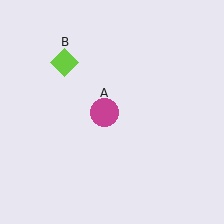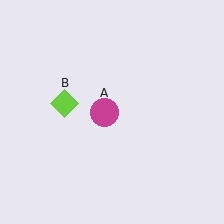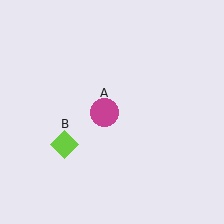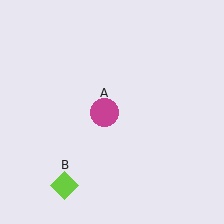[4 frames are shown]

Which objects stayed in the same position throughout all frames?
Magenta circle (object A) remained stationary.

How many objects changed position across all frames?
1 object changed position: lime diamond (object B).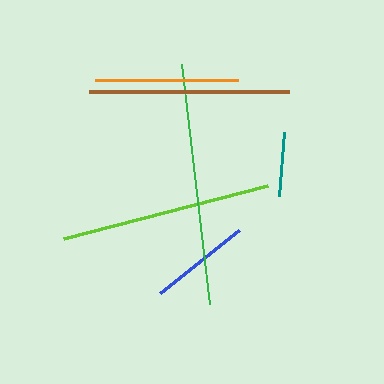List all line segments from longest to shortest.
From longest to shortest: green, lime, brown, orange, blue, teal.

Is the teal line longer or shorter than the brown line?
The brown line is longer than the teal line.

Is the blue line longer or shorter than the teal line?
The blue line is longer than the teal line.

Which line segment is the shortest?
The teal line is the shortest at approximately 64 pixels.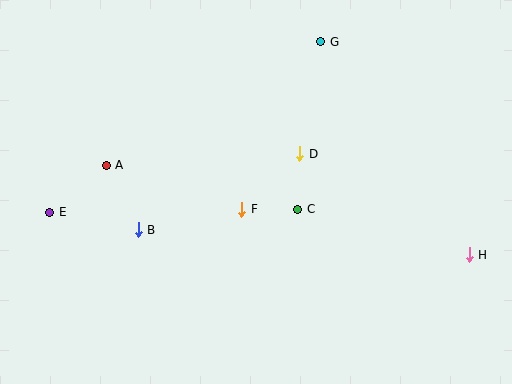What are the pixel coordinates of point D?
Point D is at (300, 154).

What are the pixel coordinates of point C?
Point C is at (298, 209).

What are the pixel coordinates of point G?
Point G is at (321, 42).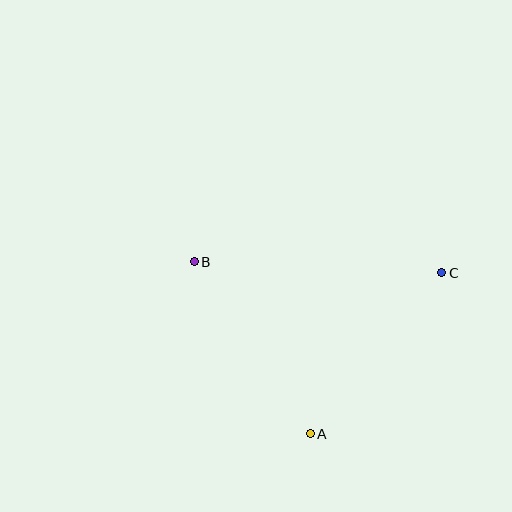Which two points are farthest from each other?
Points B and C are farthest from each other.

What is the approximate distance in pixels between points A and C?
The distance between A and C is approximately 208 pixels.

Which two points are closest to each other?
Points A and B are closest to each other.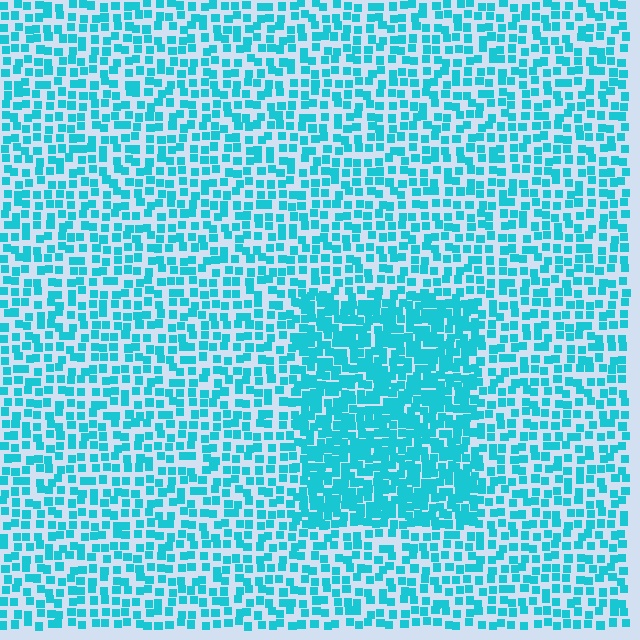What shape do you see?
I see a rectangle.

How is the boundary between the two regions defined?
The boundary is defined by a change in element density (approximately 1.9x ratio). All elements are the same color, size, and shape.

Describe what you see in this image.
The image contains small cyan elements arranged at two different densities. A rectangle-shaped region is visible where the elements are more densely packed than the surrounding area.